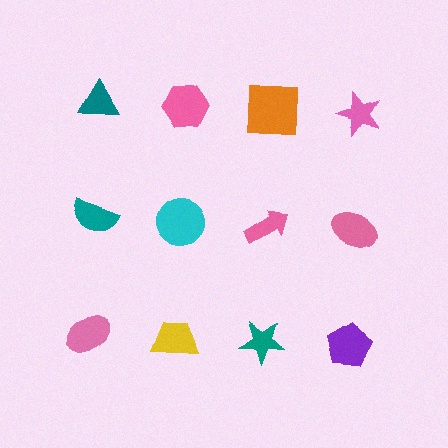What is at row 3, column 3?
A teal star.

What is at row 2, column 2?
A cyan circle.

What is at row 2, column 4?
A pink ellipse.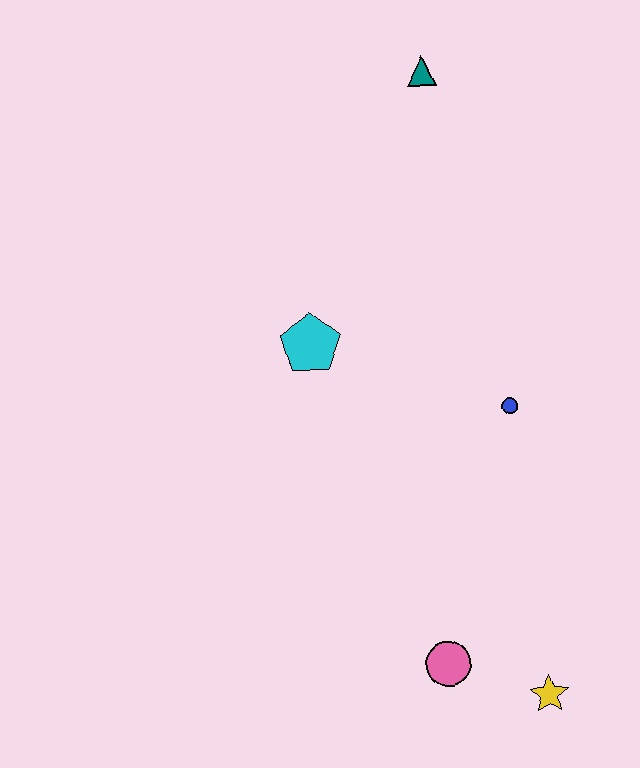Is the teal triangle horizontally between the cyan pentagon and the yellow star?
Yes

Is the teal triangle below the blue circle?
No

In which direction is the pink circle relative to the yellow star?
The pink circle is to the left of the yellow star.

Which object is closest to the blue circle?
The cyan pentagon is closest to the blue circle.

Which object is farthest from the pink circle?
The teal triangle is farthest from the pink circle.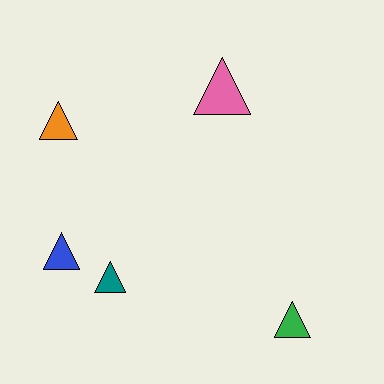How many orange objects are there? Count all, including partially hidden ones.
There is 1 orange object.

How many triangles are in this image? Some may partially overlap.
There are 5 triangles.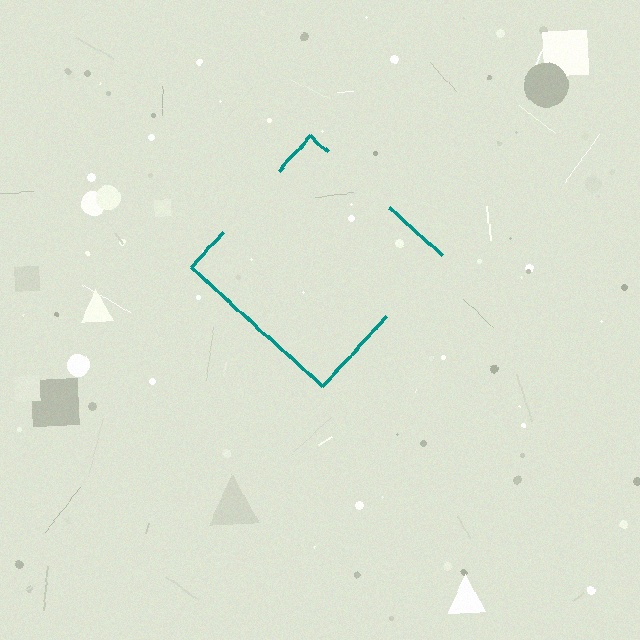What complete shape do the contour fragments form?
The contour fragments form a diamond.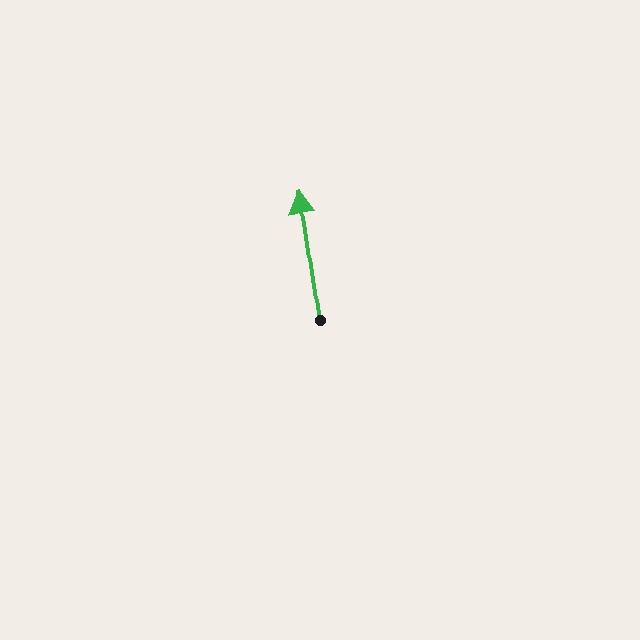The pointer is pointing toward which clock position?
Roughly 12 o'clock.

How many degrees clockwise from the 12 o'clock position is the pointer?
Approximately 352 degrees.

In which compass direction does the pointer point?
North.